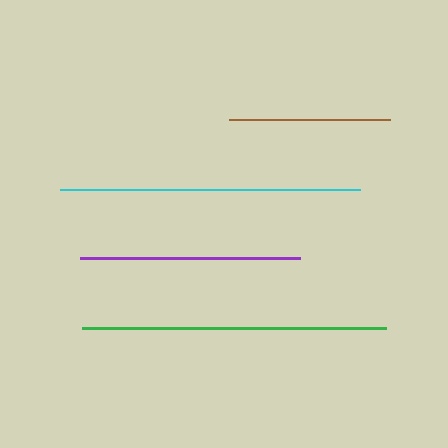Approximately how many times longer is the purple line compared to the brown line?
The purple line is approximately 1.4 times the length of the brown line.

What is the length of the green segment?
The green segment is approximately 304 pixels long.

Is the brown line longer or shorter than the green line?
The green line is longer than the brown line.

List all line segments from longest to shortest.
From longest to shortest: green, cyan, purple, brown.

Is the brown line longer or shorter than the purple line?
The purple line is longer than the brown line.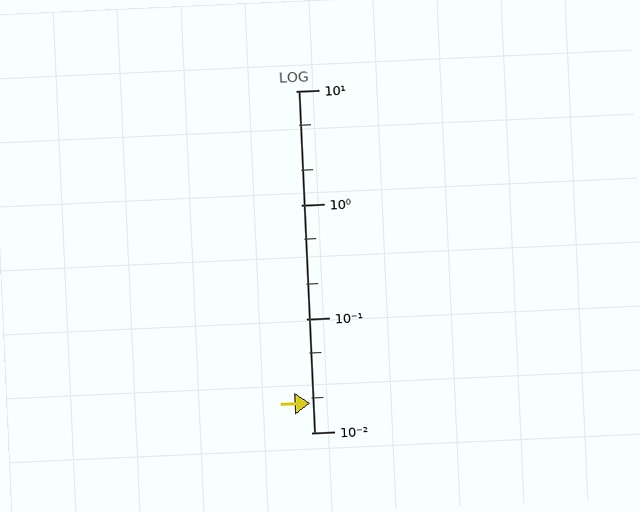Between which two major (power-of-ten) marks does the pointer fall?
The pointer is between 0.01 and 0.1.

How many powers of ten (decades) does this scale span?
The scale spans 3 decades, from 0.01 to 10.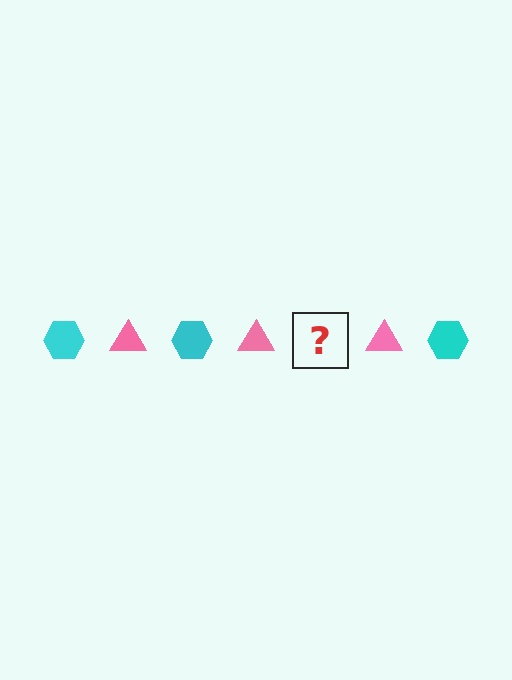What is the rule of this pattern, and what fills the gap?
The rule is that the pattern alternates between cyan hexagon and pink triangle. The gap should be filled with a cyan hexagon.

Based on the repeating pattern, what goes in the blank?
The blank should be a cyan hexagon.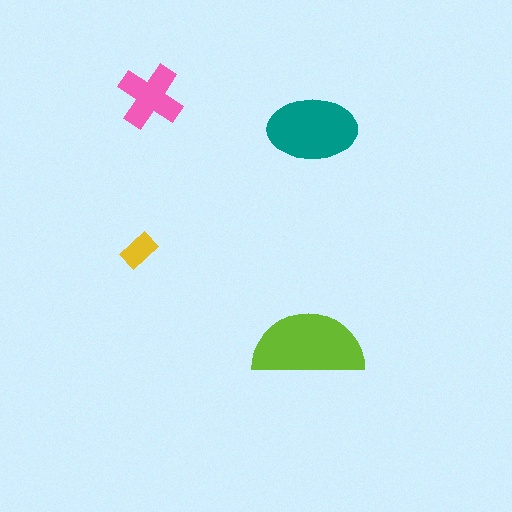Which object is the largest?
The lime semicircle.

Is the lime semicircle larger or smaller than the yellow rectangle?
Larger.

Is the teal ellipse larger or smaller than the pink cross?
Larger.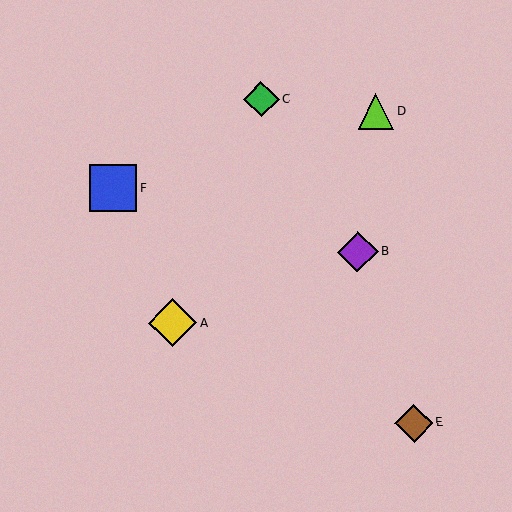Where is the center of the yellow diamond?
The center of the yellow diamond is at (173, 323).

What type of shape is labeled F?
Shape F is a blue square.